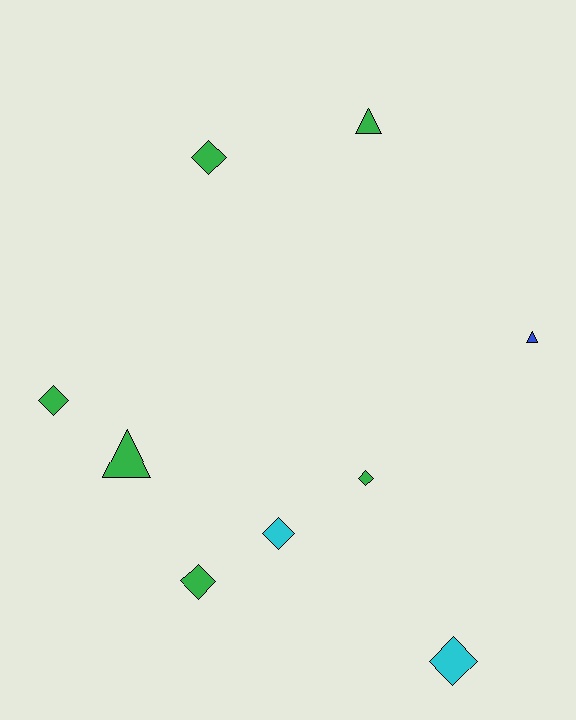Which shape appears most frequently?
Diamond, with 6 objects.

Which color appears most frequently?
Green, with 6 objects.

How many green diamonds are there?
There are 4 green diamonds.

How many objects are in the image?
There are 9 objects.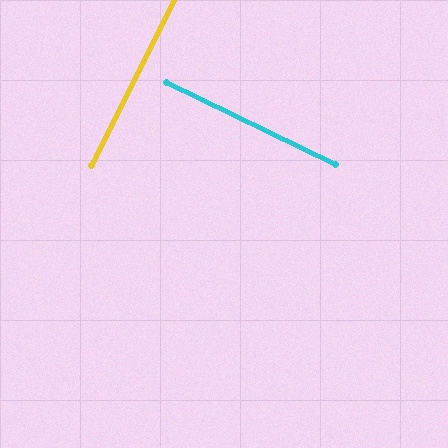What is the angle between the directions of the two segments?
Approximately 89 degrees.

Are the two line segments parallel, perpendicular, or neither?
Perpendicular — they meet at approximately 89°.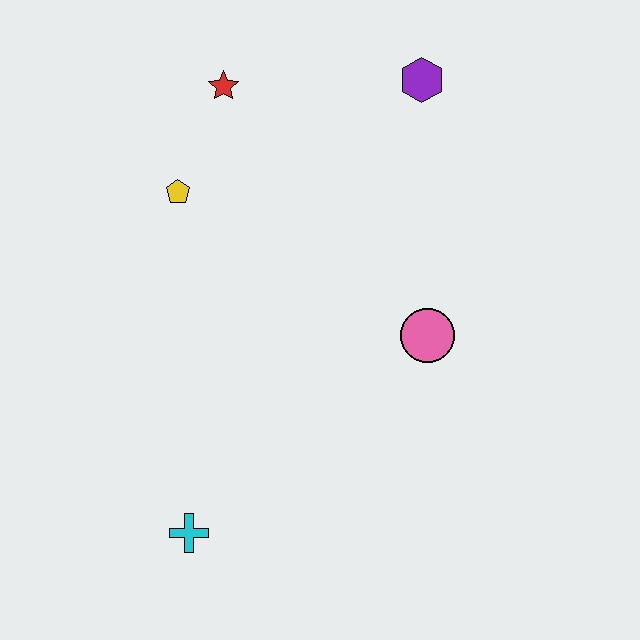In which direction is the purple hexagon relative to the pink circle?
The purple hexagon is above the pink circle.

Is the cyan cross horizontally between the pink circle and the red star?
No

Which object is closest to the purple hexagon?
The red star is closest to the purple hexagon.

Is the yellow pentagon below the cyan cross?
No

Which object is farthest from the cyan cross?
The purple hexagon is farthest from the cyan cross.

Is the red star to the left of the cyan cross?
No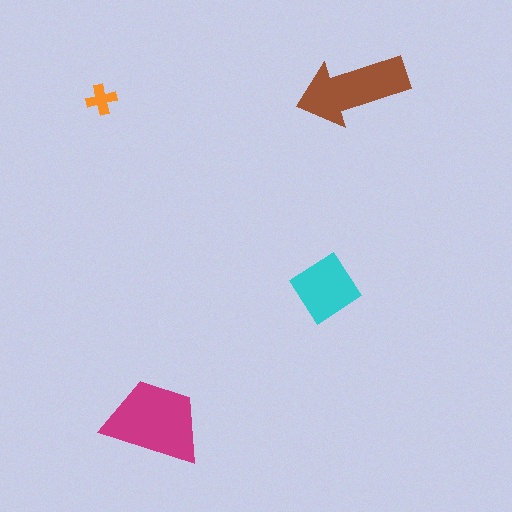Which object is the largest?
The magenta trapezoid.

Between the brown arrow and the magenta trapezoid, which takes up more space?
The magenta trapezoid.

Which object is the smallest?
The orange cross.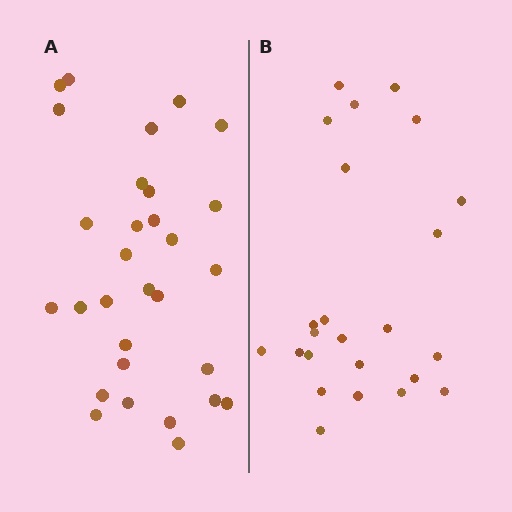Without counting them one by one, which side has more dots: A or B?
Region A (the left region) has more dots.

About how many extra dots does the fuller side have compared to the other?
Region A has about 6 more dots than region B.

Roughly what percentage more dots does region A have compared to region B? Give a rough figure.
About 25% more.